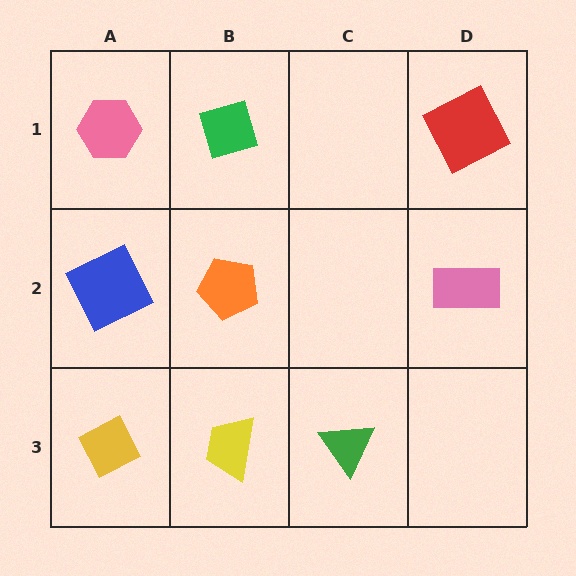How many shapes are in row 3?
3 shapes.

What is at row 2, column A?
A blue square.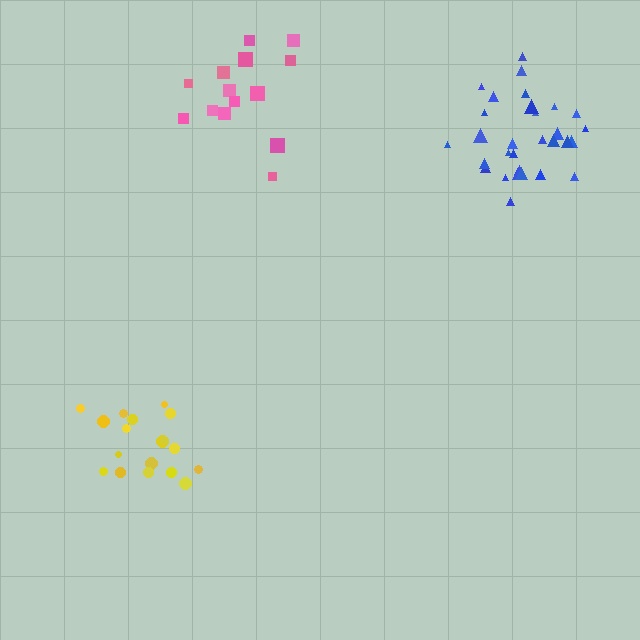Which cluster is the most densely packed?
Blue.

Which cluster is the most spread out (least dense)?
Pink.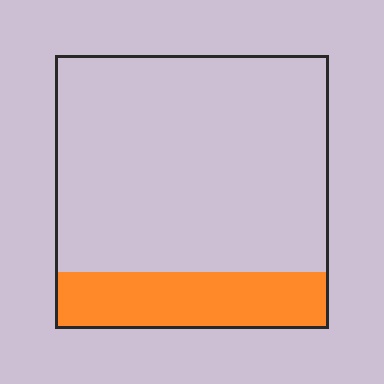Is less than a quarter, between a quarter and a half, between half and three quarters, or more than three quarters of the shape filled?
Less than a quarter.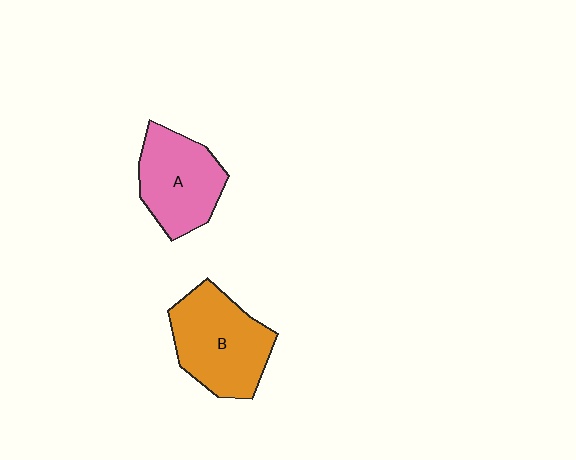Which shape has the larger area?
Shape B (orange).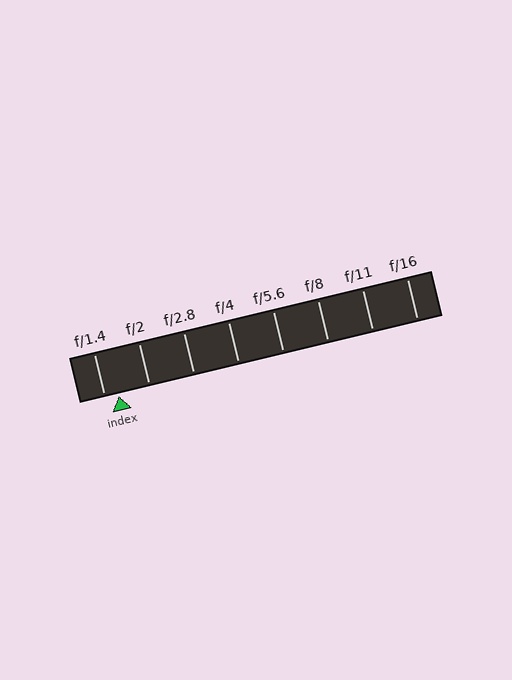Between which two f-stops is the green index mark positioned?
The index mark is between f/1.4 and f/2.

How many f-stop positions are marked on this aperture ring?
There are 8 f-stop positions marked.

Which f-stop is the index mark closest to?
The index mark is closest to f/1.4.